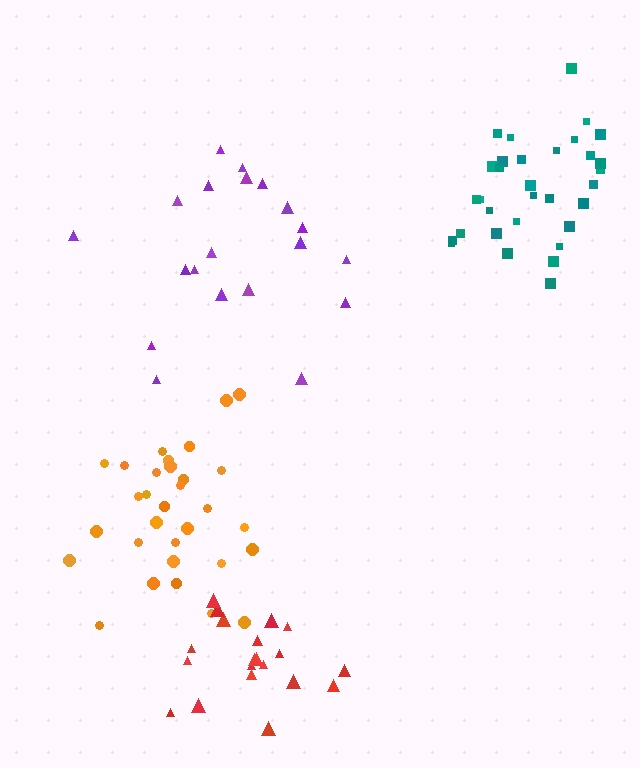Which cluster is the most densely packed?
Teal.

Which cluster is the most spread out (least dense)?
Purple.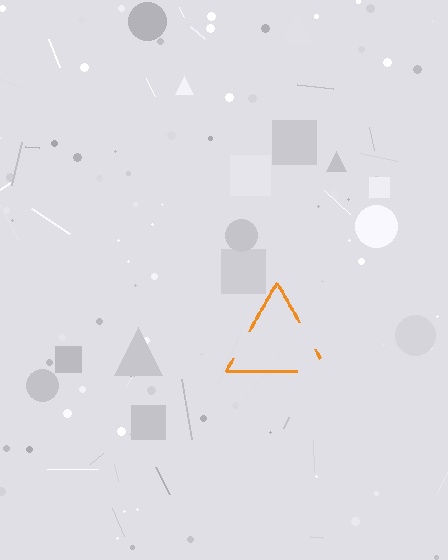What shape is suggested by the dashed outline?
The dashed outline suggests a triangle.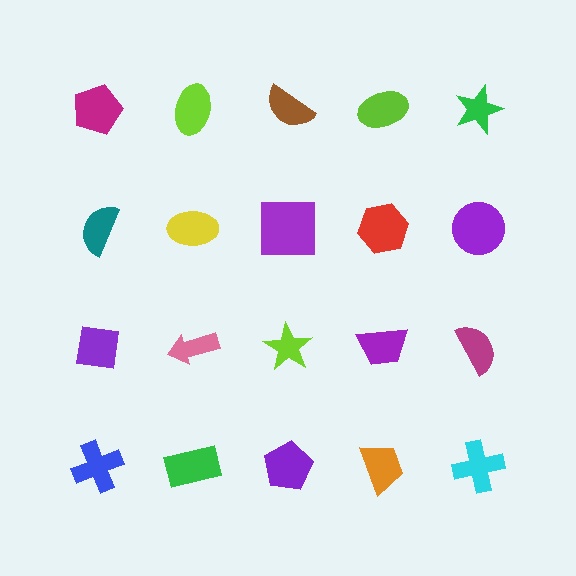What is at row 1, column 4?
A lime ellipse.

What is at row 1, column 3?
A brown semicircle.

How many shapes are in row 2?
5 shapes.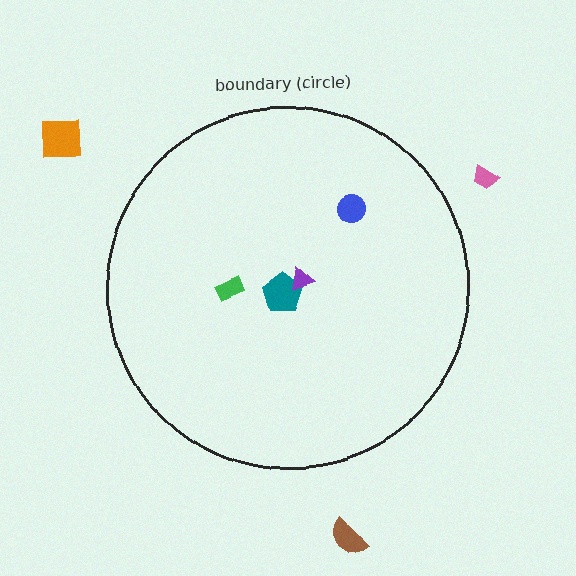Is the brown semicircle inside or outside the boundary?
Outside.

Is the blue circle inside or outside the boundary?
Inside.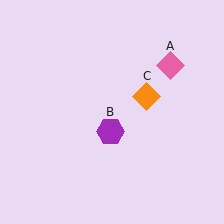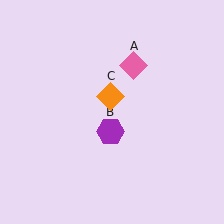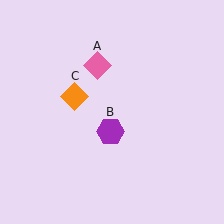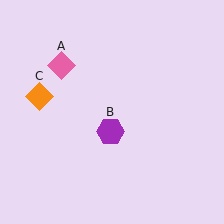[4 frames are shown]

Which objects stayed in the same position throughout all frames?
Purple hexagon (object B) remained stationary.